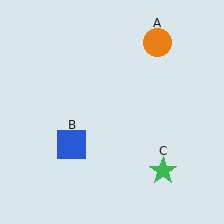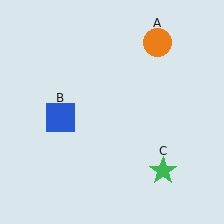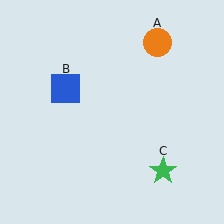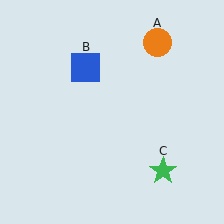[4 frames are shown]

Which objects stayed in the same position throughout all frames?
Orange circle (object A) and green star (object C) remained stationary.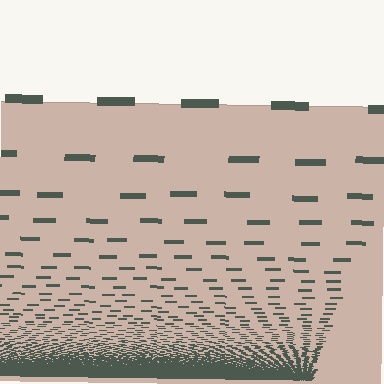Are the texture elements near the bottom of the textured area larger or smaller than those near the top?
Smaller. The gradient is inverted — elements near the bottom are smaller and denser.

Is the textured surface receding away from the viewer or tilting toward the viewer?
The surface appears to tilt toward the viewer. Texture elements get larger and sparser toward the top.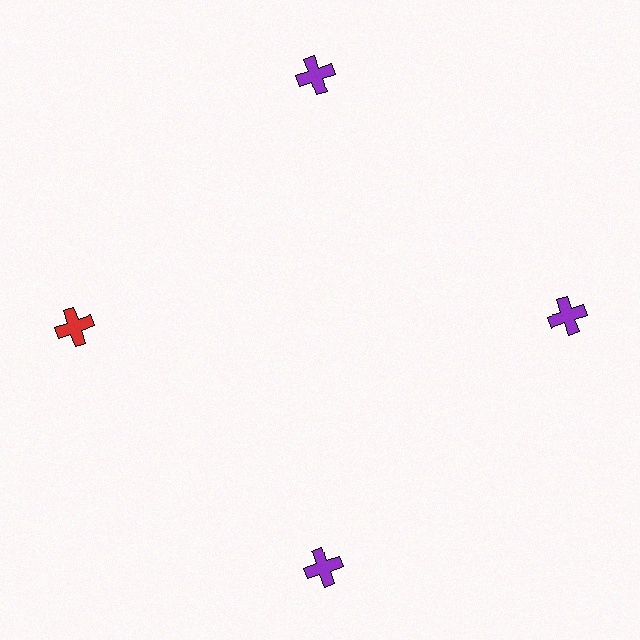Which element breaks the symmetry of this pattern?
The red cross at roughly the 9 o'clock position breaks the symmetry. All other shapes are purple crosses.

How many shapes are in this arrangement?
There are 4 shapes arranged in a ring pattern.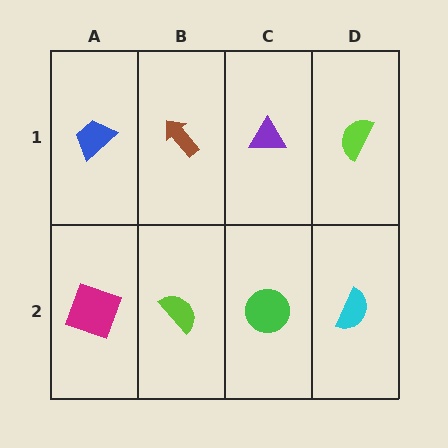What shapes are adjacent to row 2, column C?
A purple triangle (row 1, column C), a lime semicircle (row 2, column B), a cyan semicircle (row 2, column D).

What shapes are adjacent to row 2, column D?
A lime semicircle (row 1, column D), a green circle (row 2, column C).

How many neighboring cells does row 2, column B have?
3.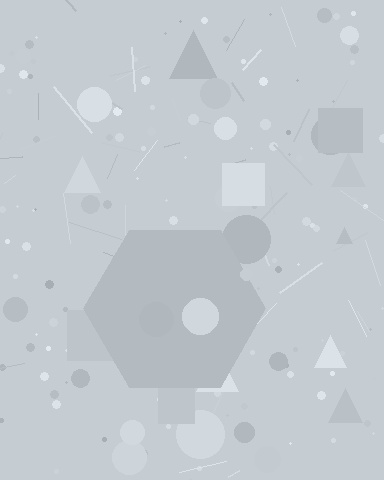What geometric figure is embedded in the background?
A hexagon is embedded in the background.